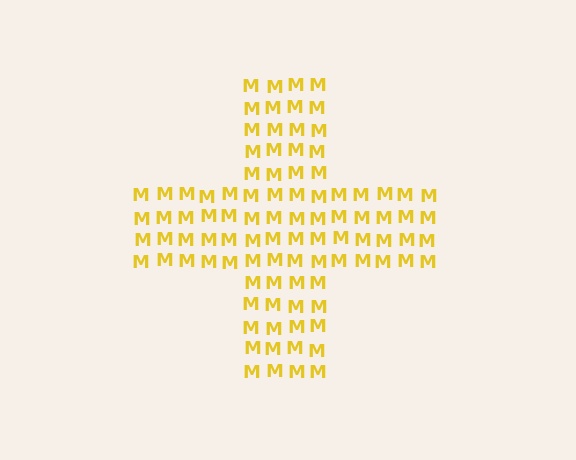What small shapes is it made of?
It is made of small letter M's.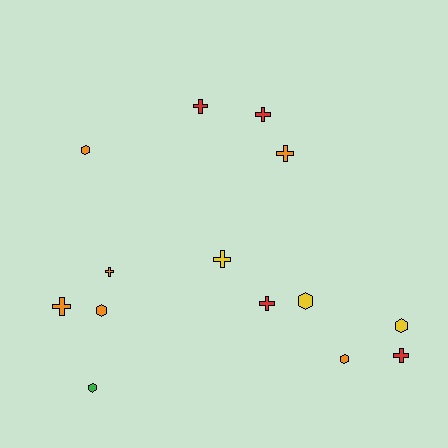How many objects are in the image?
There are 14 objects.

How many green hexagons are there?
There is 1 green hexagon.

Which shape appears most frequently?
Cross, with 8 objects.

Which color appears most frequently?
Orange, with 6 objects.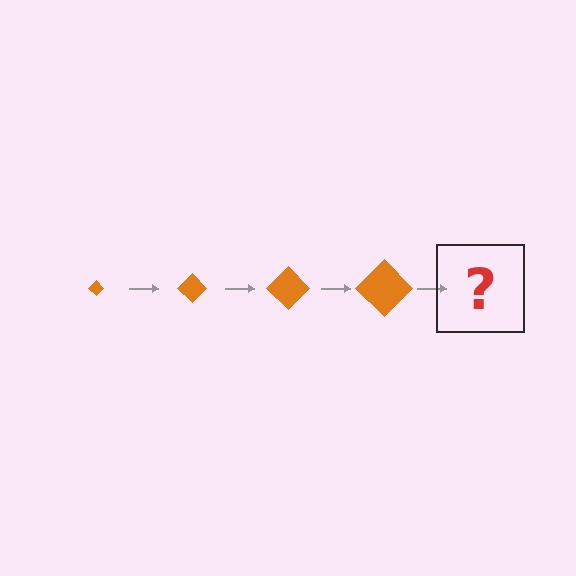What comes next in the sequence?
The next element should be an orange diamond, larger than the previous one.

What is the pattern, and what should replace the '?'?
The pattern is that the diamond gets progressively larger each step. The '?' should be an orange diamond, larger than the previous one.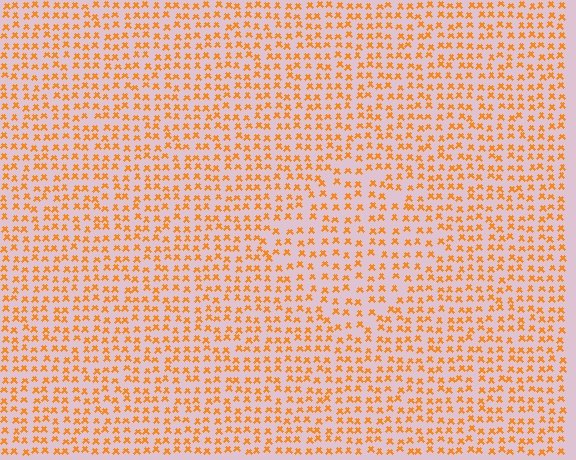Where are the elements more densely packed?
The elements are more densely packed outside the diamond boundary.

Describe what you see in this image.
The image contains small orange elements arranged at two different densities. A diamond-shaped region is visible where the elements are less densely packed than the surrounding area.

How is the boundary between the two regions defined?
The boundary is defined by a change in element density (approximately 1.4x ratio). All elements are the same color, size, and shape.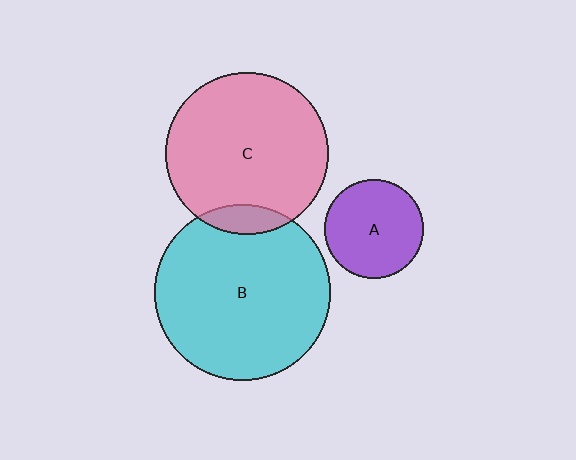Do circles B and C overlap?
Yes.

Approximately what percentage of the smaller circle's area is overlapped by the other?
Approximately 10%.